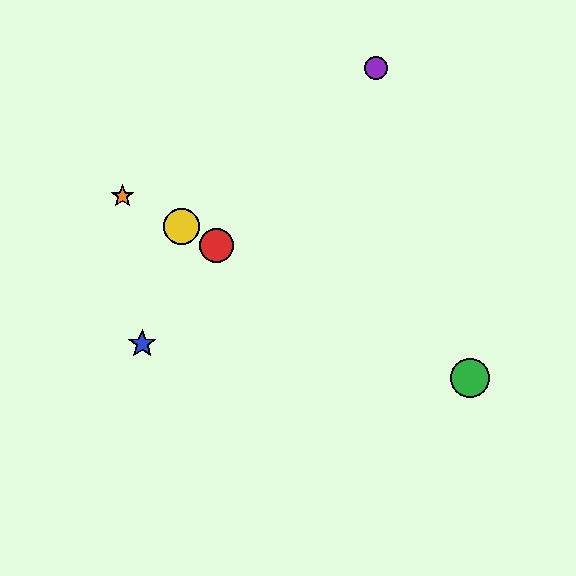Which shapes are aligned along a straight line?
The red circle, the green circle, the yellow circle, the orange star are aligned along a straight line.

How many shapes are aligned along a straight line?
4 shapes (the red circle, the green circle, the yellow circle, the orange star) are aligned along a straight line.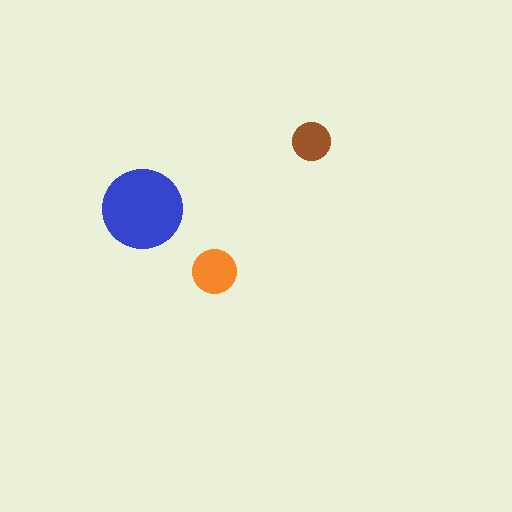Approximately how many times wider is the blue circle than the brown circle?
About 2 times wider.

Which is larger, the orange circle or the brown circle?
The orange one.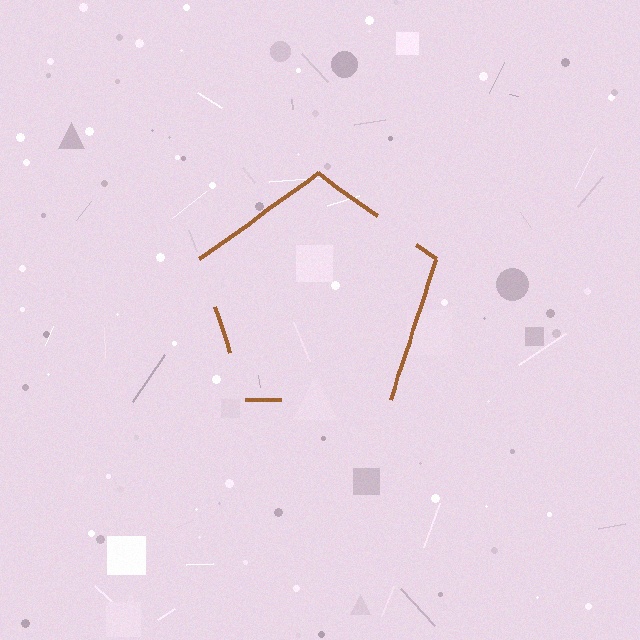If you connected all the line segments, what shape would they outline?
They would outline a pentagon.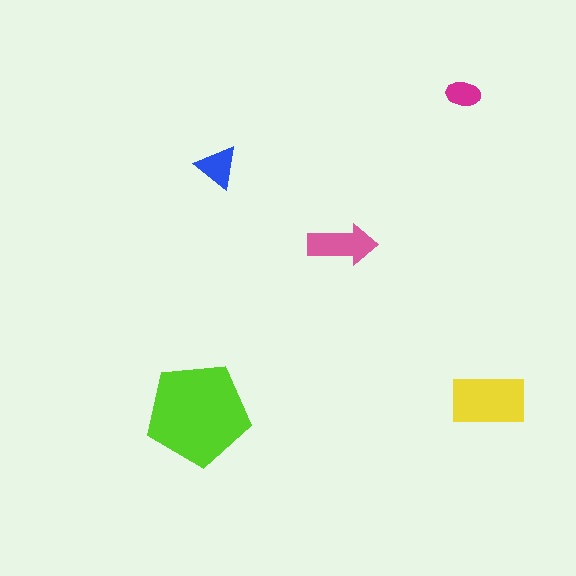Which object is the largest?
The lime pentagon.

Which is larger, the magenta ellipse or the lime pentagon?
The lime pentagon.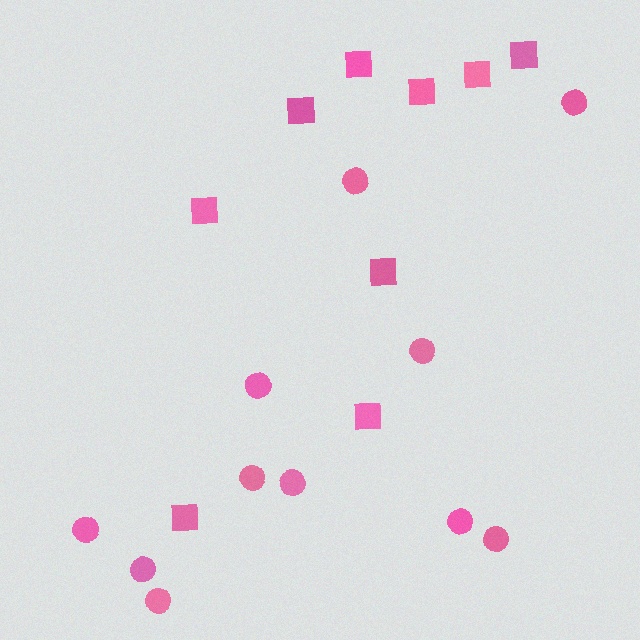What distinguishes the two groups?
There are 2 groups: one group of squares (9) and one group of circles (11).